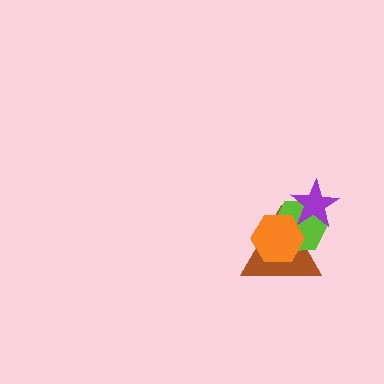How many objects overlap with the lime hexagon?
3 objects overlap with the lime hexagon.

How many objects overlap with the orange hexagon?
2 objects overlap with the orange hexagon.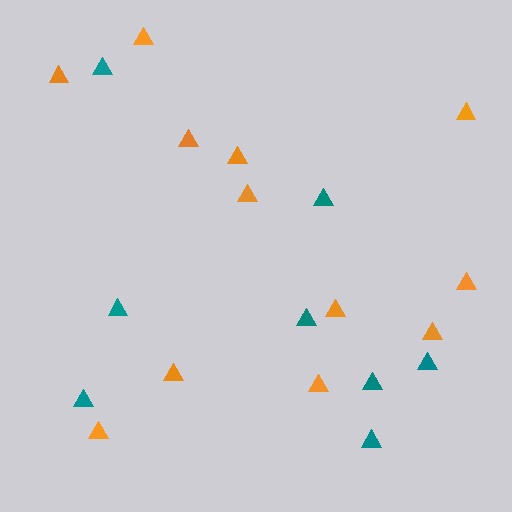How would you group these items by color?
There are 2 groups: one group of teal triangles (8) and one group of orange triangles (12).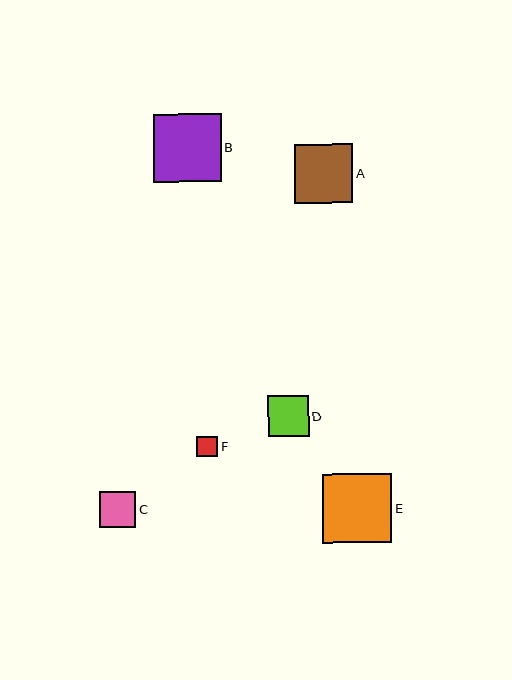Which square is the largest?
Square E is the largest with a size of approximately 69 pixels.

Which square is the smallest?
Square F is the smallest with a size of approximately 21 pixels.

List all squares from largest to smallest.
From largest to smallest: E, B, A, D, C, F.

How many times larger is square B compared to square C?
Square B is approximately 1.9 times the size of square C.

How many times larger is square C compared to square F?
Square C is approximately 1.7 times the size of square F.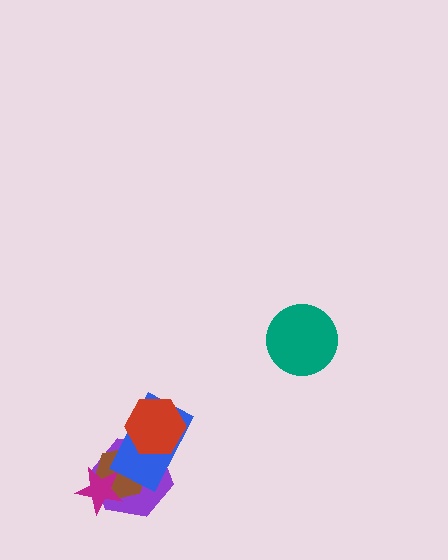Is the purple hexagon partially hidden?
Yes, it is partially covered by another shape.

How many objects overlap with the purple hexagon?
4 objects overlap with the purple hexagon.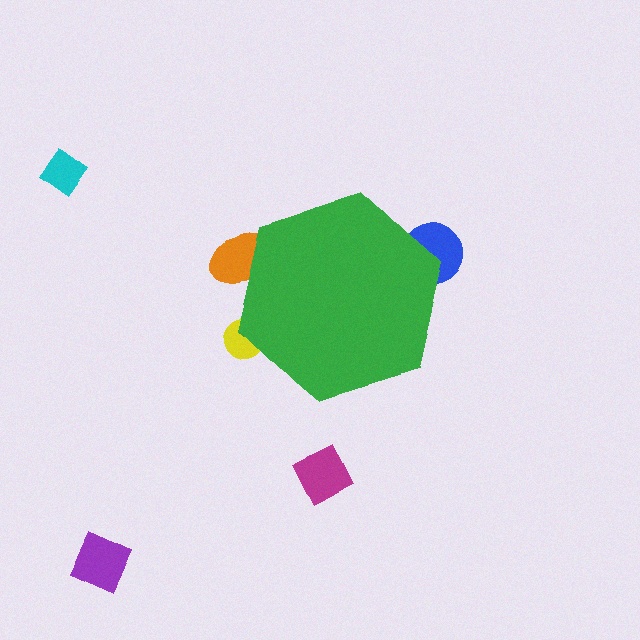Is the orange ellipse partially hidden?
Yes, the orange ellipse is partially hidden behind the green hexagon.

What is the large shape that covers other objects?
A green hexagon.